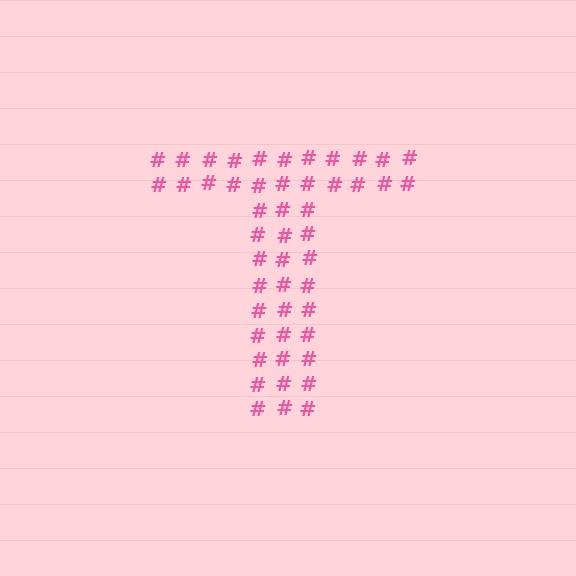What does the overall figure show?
The overall figure shows the letter T.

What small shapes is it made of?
It is made of small hash symbols.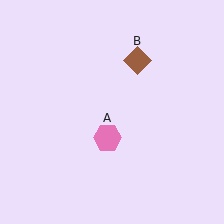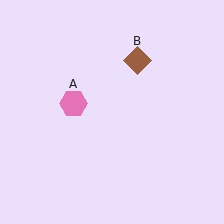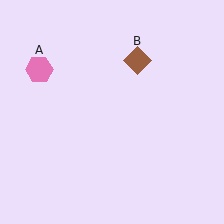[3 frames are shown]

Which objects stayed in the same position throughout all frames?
Brown diamond (object B) remained stationary.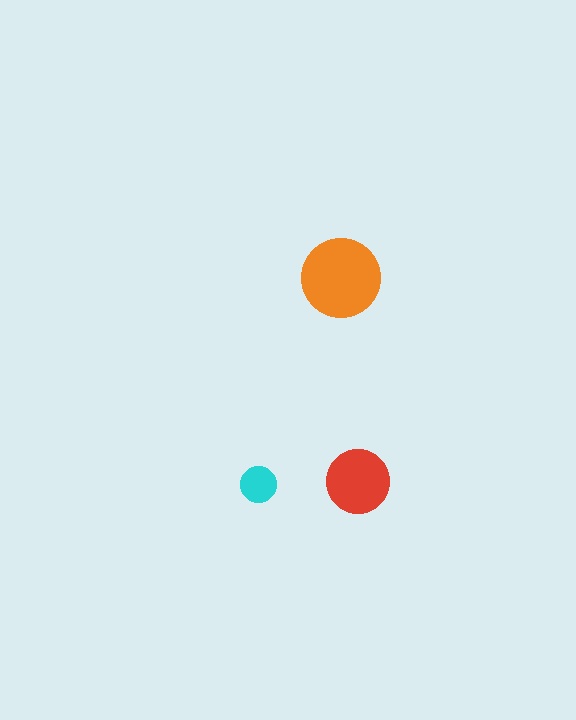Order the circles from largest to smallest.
the orange one, the red one, the cyan one.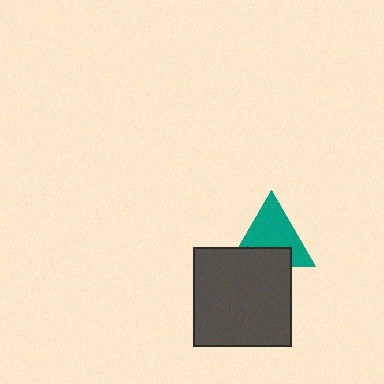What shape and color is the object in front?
The object in front is a dark gray square.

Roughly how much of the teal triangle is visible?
Most of it is visible (roughly 66%).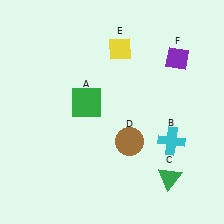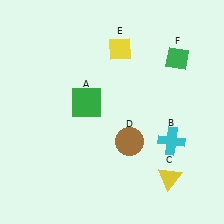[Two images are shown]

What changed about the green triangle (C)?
In Image 1, C is green. In Image 2, it changed to yellow.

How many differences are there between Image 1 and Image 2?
There are 2 differences between the two images.